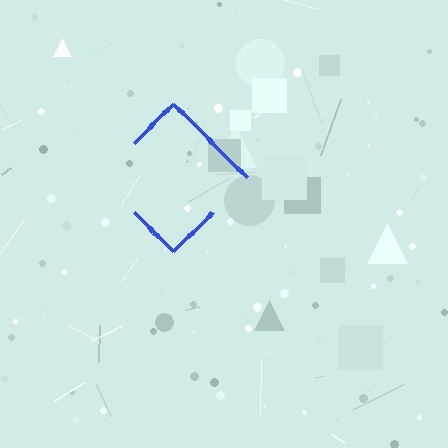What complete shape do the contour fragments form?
The contour fragments form a diamond.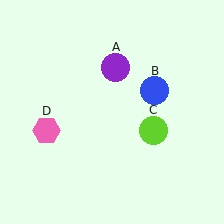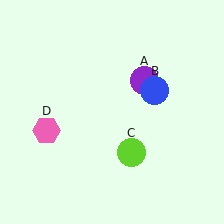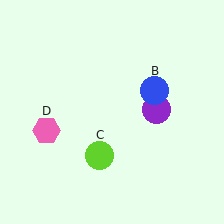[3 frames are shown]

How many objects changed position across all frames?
2 objects changed position: purple circle (object A), lime circle (object C).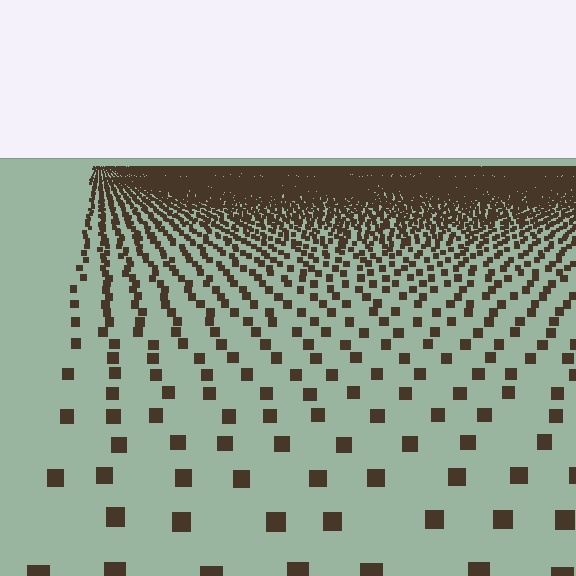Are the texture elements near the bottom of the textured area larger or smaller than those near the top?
Larger. Near the bottom, elements are closer to the viewer and appear at a bigger on-screen size.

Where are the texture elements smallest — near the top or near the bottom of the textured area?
Near the top.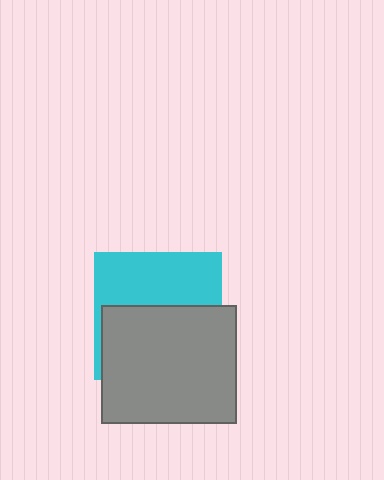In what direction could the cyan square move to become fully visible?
The cyan square could move up. That would shift it out from behind the gray rectangle entirely.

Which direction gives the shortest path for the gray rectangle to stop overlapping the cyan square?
Moving down gives the shortest separation.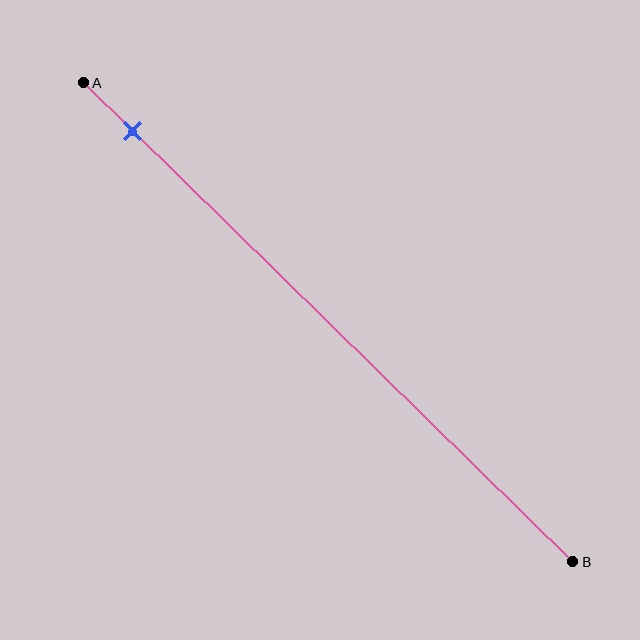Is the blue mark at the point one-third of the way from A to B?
No, the mark is at about 10% from A, not at the 33% one-third point.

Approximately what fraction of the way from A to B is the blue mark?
The blue mark is approximately 10% of the way from A to B.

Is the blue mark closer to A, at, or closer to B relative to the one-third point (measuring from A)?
The blue mark is closer to point A than the one-third point of segment AB.